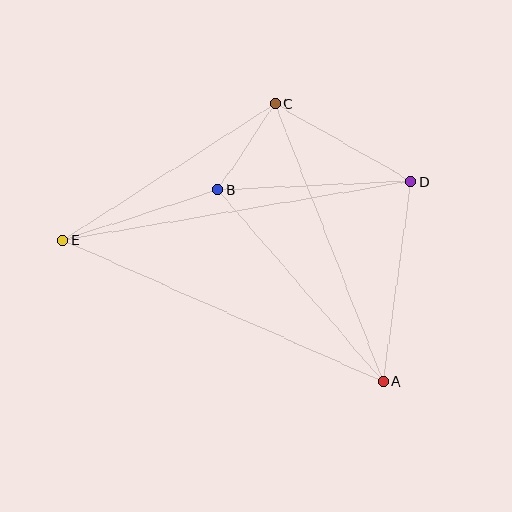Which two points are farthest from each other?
Points D and E are farthest from each other.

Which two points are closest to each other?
Points B and C are closest to each other.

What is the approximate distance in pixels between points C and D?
The distance between C and D is approximately 157 pixels.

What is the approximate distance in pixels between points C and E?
The distance between C and E is approximately 252 pixels.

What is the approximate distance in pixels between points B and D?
The distance between B and D is approximately 193 pixels.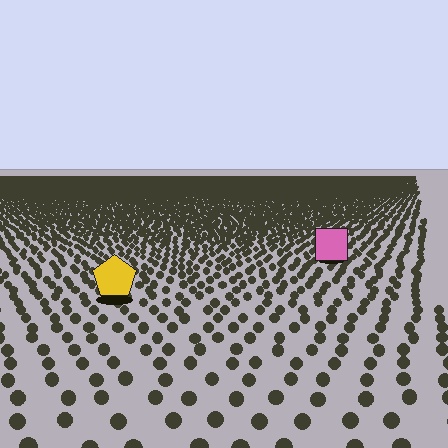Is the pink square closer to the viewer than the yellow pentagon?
No. The yellow pentagon is closer — you can tell from the texture gradient: the ground texture is coarser near it.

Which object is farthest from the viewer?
The pink square is farthest from the viewer. It appears smaller and the ground texture around it is denser.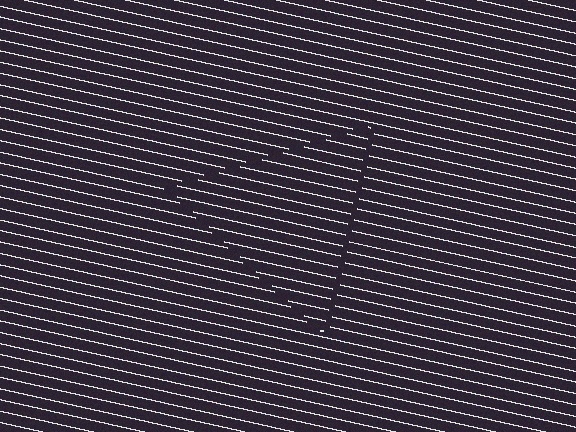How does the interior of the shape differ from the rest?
The interior of the shape contains the same grating, shifted by half a period — the contour is defined by the phase discontinuity where line-ends from the inner and outer gratings abut.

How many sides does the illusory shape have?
3 sides — the line-ends trace a triangle.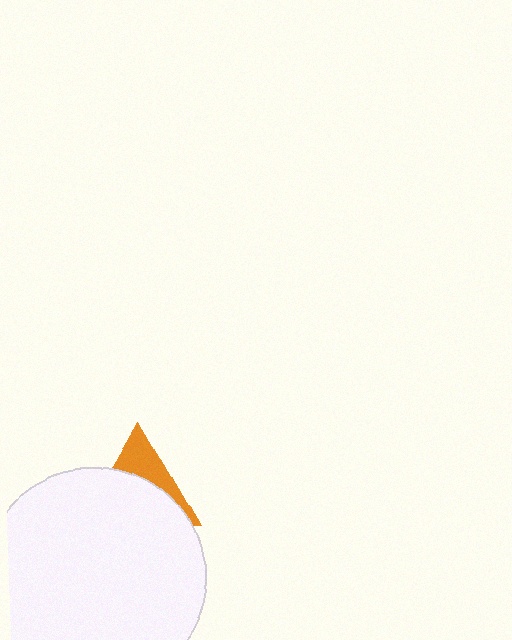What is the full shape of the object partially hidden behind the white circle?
The partially hidden object is an orange triangle.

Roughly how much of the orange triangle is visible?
A small part of it is visible (roughly 35%).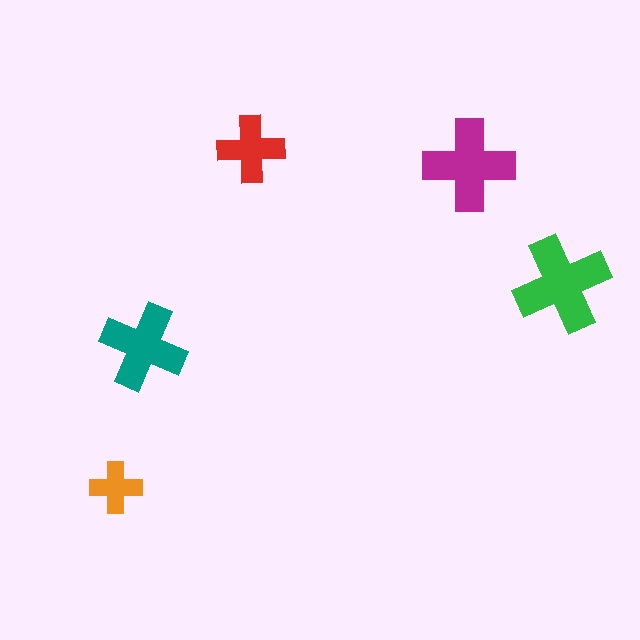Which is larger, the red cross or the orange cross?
The red one.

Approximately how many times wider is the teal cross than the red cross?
About 1.5 times wider.